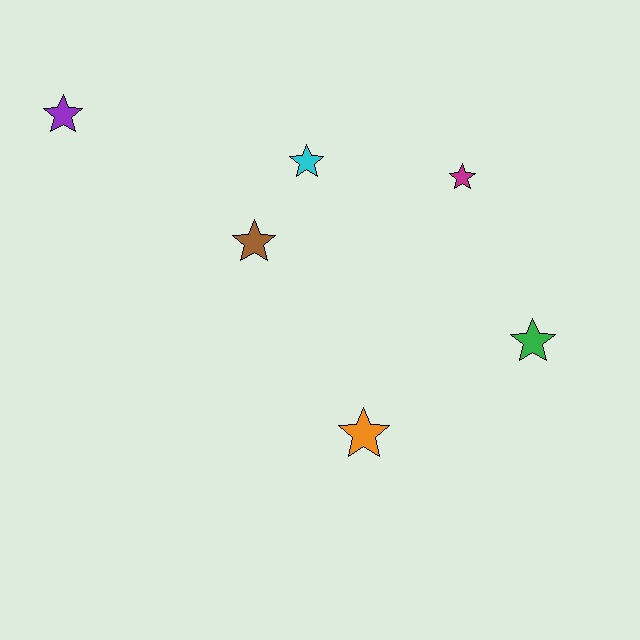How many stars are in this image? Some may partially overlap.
There are 6 stars.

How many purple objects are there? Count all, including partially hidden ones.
There is 1 purple object.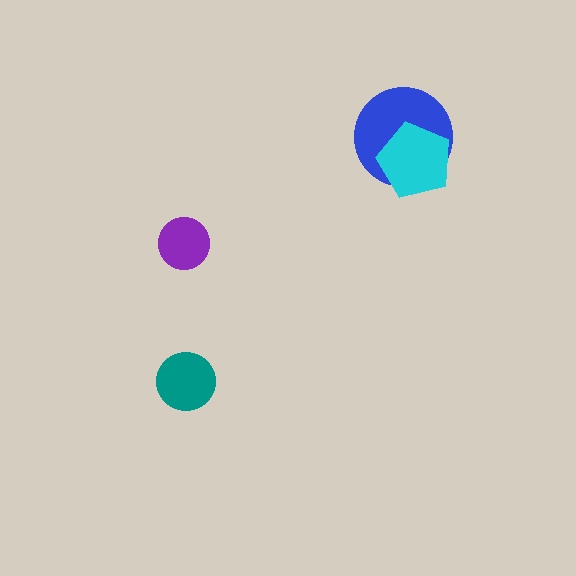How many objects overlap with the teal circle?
0 objects overlap with the teal circle.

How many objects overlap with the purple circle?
0 objects overlap with the purple circle.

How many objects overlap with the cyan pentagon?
1 object overlaps with the cyan pentagon.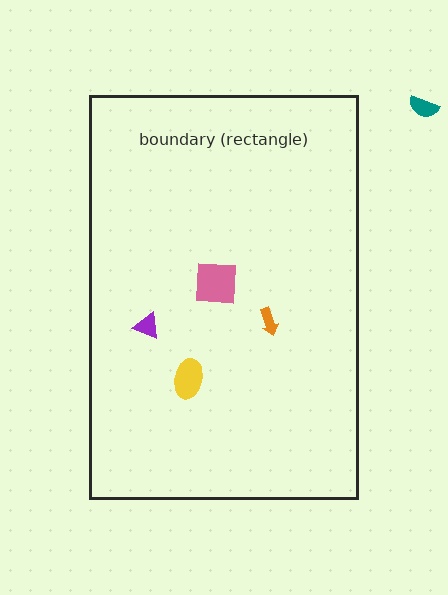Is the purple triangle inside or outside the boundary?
Inside.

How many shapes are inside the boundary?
4 inside, 1 outside.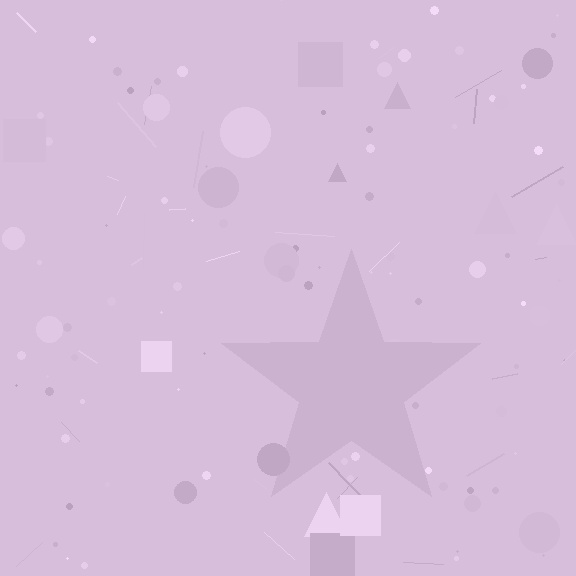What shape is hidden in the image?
A star is hidden in the image.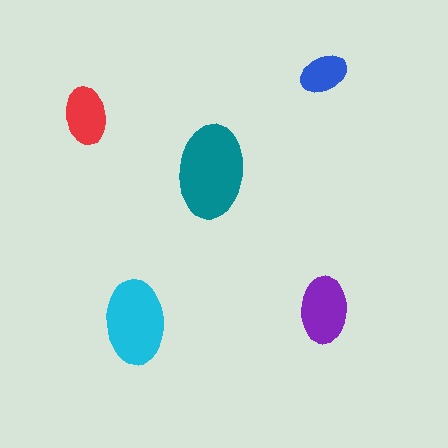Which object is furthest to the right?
The purple ellipse is rightmost.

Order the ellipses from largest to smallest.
the teal one, the cyan one, the purple one, the red one, the blue one.